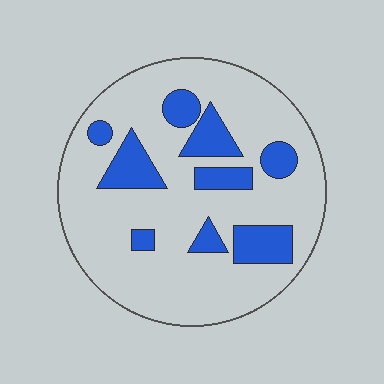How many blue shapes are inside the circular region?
9.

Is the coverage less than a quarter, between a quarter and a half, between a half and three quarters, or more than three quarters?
Less than a quarter.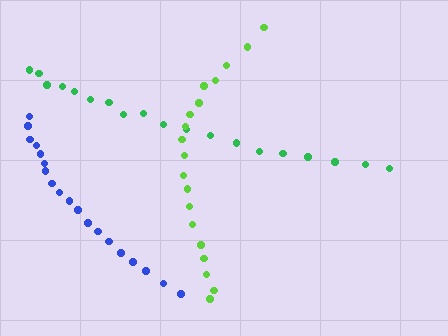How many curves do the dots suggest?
There are 3 distinct paths.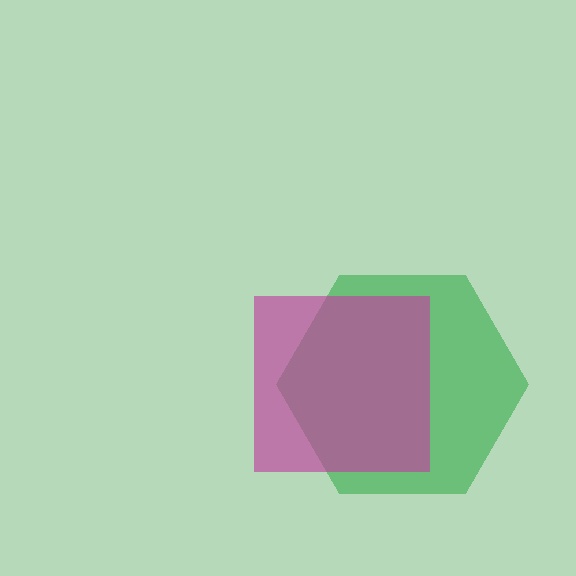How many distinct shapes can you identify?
There are 2 distinct shapes: a green hexagon, a magenta square.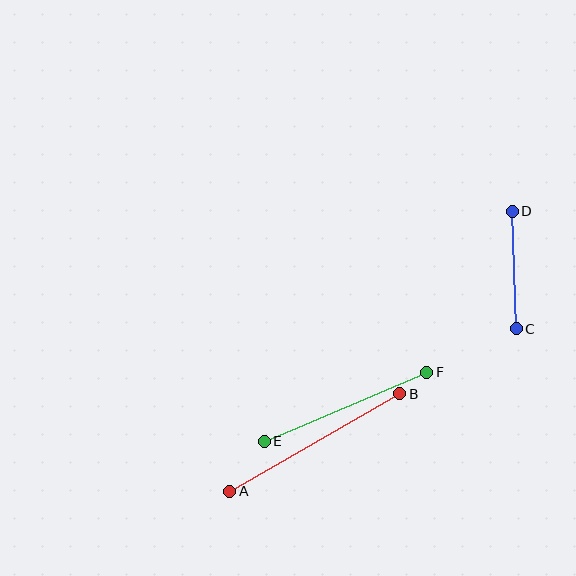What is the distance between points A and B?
The distance is approximately 196 pixels.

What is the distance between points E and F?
The distance is approximately 177 pixels.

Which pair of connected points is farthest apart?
Points A and B are farthest apart.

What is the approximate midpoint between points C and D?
The midpoint is at approximately (514, 270) pixels.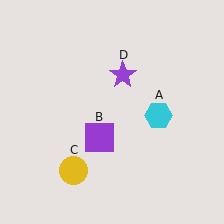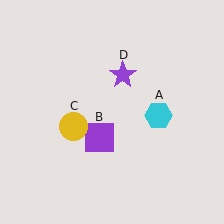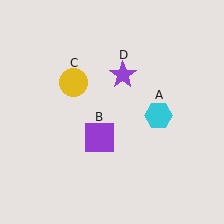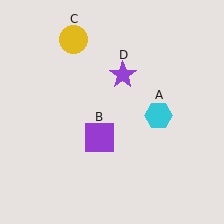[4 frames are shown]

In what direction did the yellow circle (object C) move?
The yellow circle (object C) moved up.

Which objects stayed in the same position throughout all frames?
Cyan hexagon (object A) and purple square (object B) and purple star (object D) remained stationary.